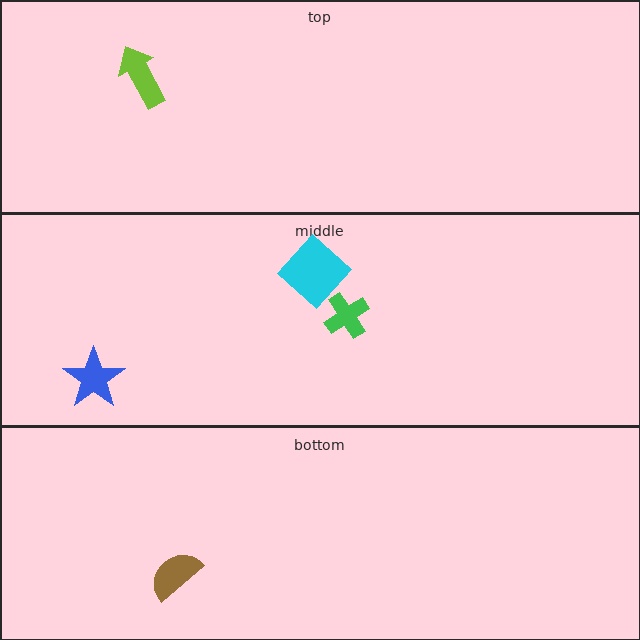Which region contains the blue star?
The middle region.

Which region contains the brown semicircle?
The bottom region.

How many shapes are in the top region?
1.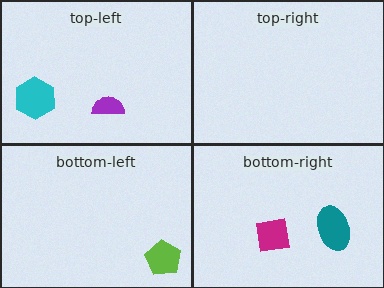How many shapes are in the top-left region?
2.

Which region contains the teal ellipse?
The bottom-right region.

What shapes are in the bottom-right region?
The magenta square, the teal ellipse.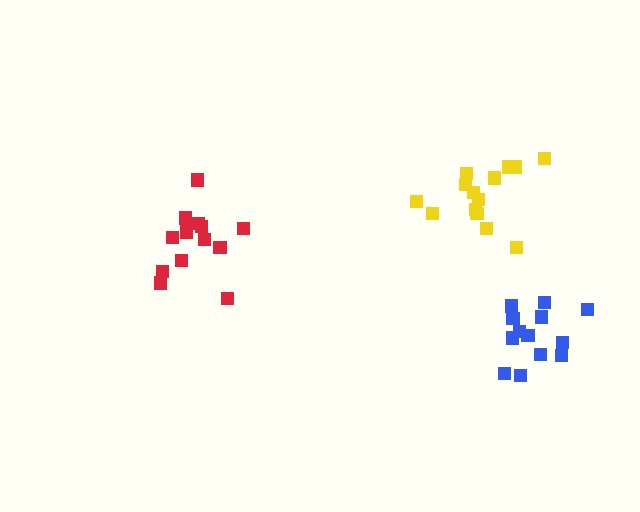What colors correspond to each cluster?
The clusters are colored: yellow, red, blue.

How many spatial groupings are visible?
There are 3 spatial groupings.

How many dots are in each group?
Group 1: 14 dots, Group 2: 13 dots, Group 3: 13 dots (40 total).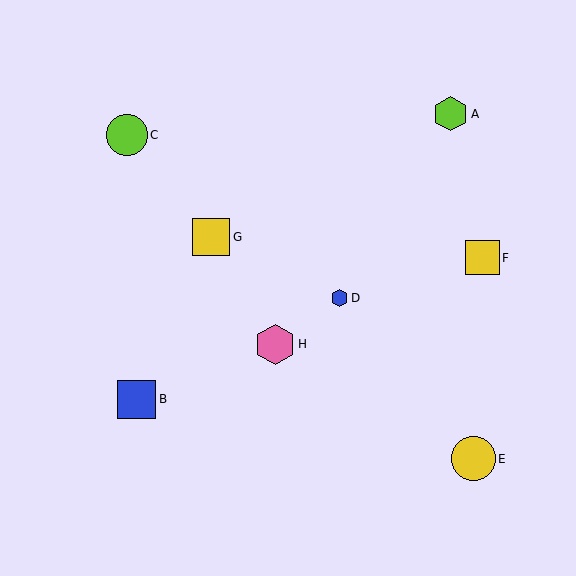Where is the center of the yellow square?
The center of the yellow square is at (482, 258).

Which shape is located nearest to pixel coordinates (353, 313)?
The blue hexagon (labeled D) at (340, 298) is nearest to that location.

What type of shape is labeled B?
Shape B is a blue square.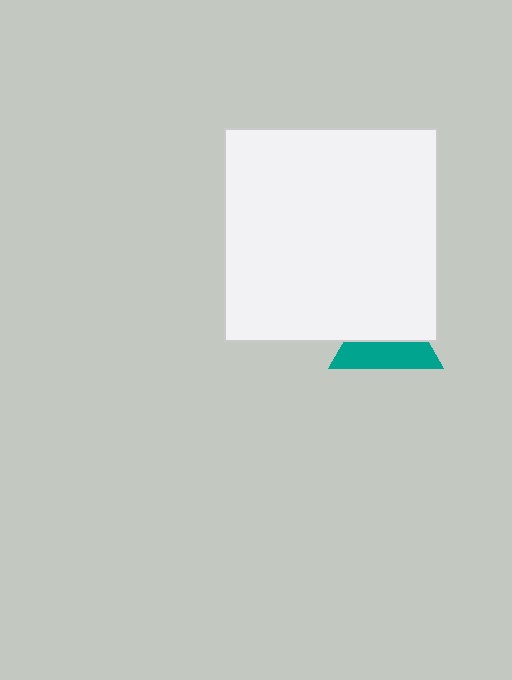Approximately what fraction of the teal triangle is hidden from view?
Roughly 53% of the teal triangle is hidden behind the white square.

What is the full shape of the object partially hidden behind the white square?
The partially hidden object is a teal triangle.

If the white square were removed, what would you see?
You would see the complete teal triangle.